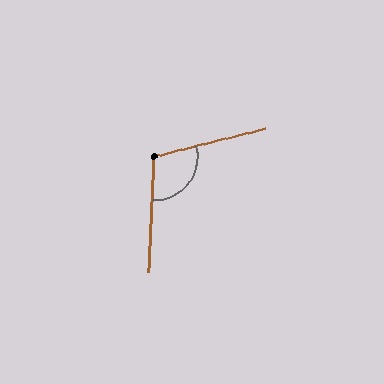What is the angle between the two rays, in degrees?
Approximately 107 degrees.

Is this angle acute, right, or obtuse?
It is obtuse.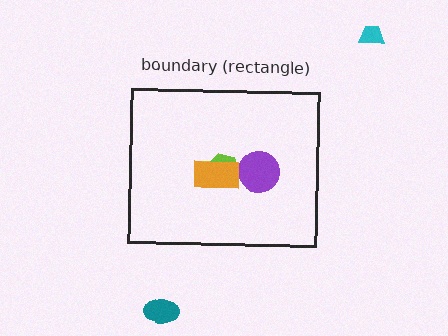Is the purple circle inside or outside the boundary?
Inside.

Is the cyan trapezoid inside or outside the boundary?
Outside.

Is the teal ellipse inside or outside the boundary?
Outside.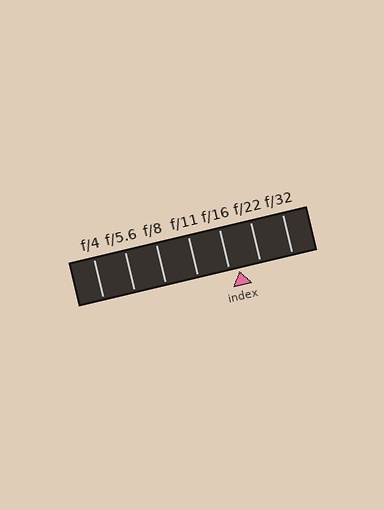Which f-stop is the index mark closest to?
The index mark is closest to f/16.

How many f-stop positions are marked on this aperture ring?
There are 7 f-stop positions marked.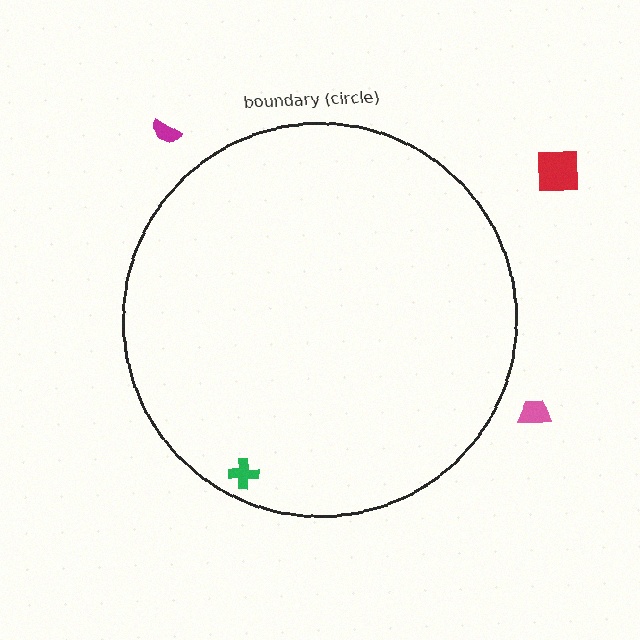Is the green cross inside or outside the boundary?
Inside.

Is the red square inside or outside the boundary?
Outside.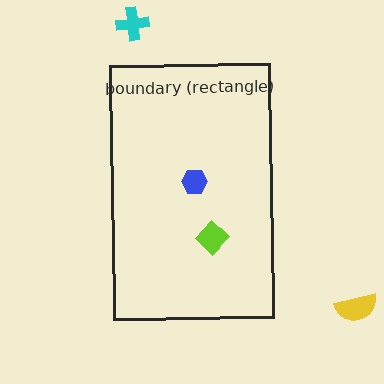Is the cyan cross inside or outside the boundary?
Outside.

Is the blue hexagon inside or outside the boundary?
Inside.